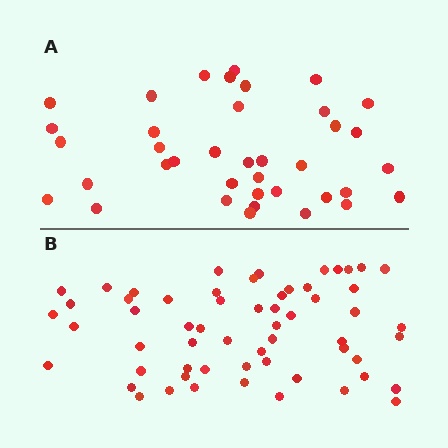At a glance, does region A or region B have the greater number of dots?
Region B (the bottom region) has more dots.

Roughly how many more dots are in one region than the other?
Region B has approximately 20 more dots than region A.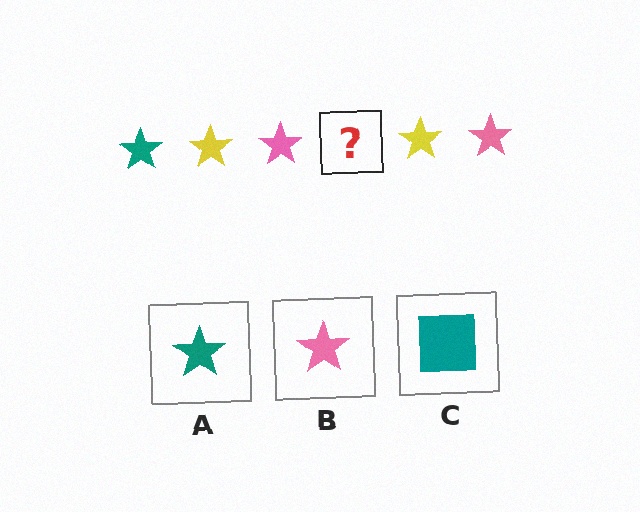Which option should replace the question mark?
Option A.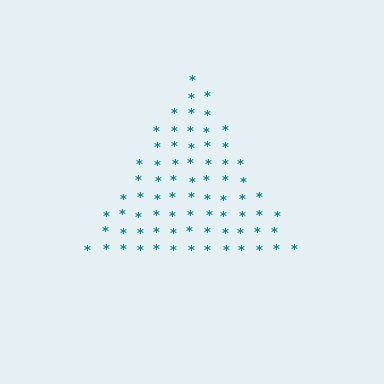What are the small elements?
The small elements are asterisks.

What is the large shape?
The large shape is a triangle.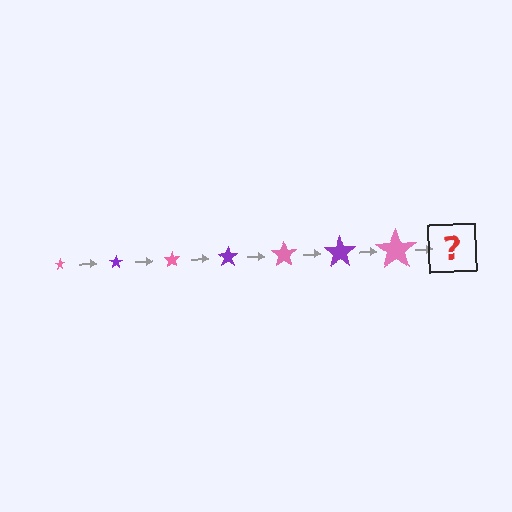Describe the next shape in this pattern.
It should be a purple star, larger than the previous one.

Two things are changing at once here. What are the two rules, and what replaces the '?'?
The two rules are that the star grows larger each step and the color cycles through pink and purple. The '?' should be a purple star, larger than the previous one.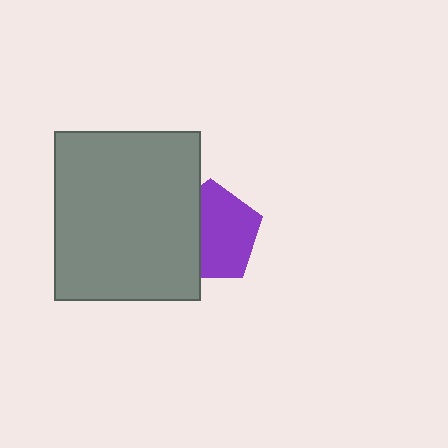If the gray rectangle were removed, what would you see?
You would see the complete purple pentagon.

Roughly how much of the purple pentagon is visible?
About half of it is visible (roughly 62%).